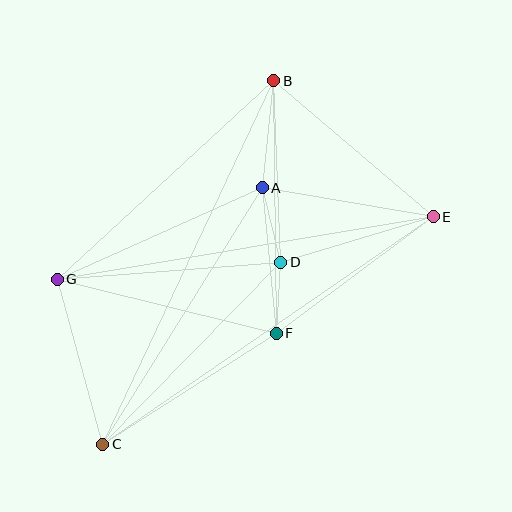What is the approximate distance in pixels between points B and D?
The distance between B and D is approximately 182 pixels.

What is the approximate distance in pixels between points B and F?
The distance between B and F is approximately 253 pixels.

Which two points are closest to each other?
Points D and F are closest to each other.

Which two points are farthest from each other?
Points B and C are farthest from each other.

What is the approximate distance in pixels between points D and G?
The distance between D and G is approximately 224 pixels.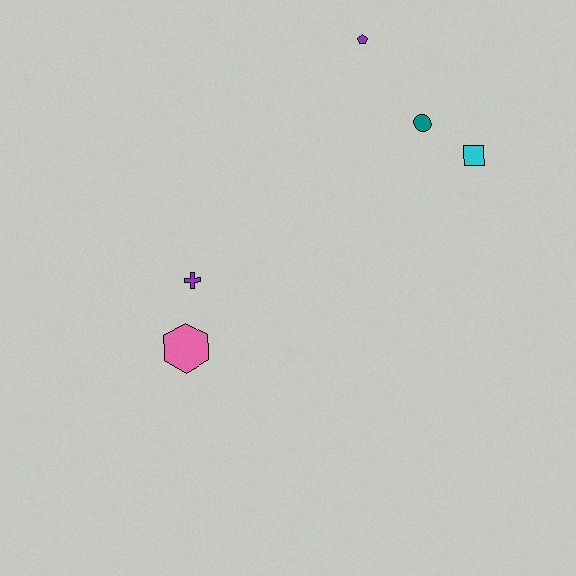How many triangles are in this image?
There are no triangles.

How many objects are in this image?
There are 5 objects.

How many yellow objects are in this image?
There are no yellow objects.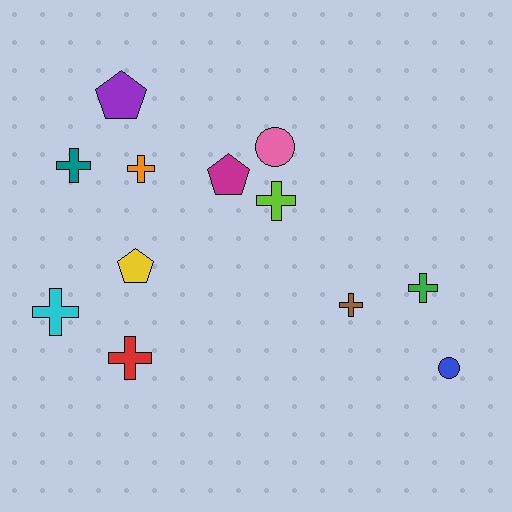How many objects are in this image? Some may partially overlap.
There are 12 objects.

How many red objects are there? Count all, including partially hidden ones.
There is 1 red object.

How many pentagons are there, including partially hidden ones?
There are 3 pentagons.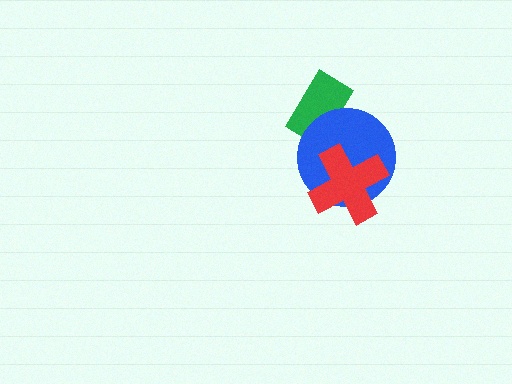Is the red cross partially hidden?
No, no other shape covers it.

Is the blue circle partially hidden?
Yes, it is partially covered by another shape.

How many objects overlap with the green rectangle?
1 object overlaps with the green rectangle.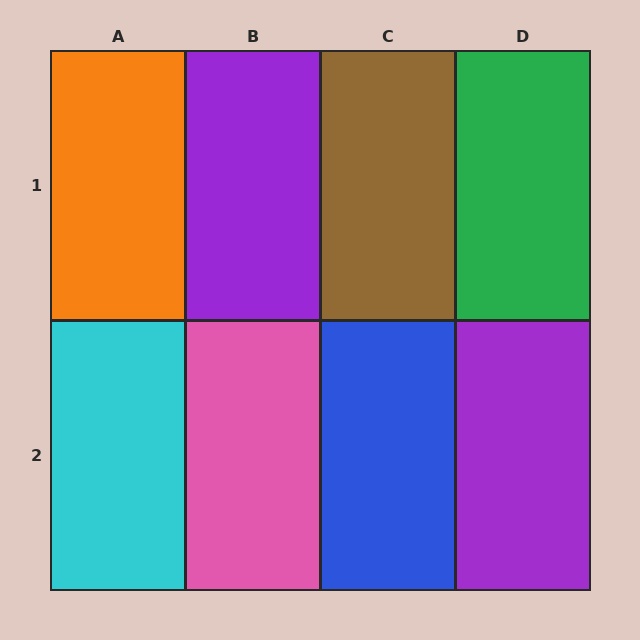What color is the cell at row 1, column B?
Purple.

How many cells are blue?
1 cell is blue.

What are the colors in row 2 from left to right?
Cyan, pink, blue, purple.